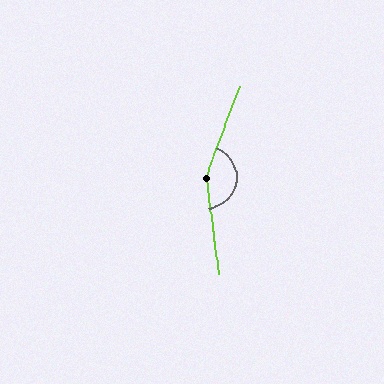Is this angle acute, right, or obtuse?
It is obtuse.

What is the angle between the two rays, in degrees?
Approximately 152 degrees.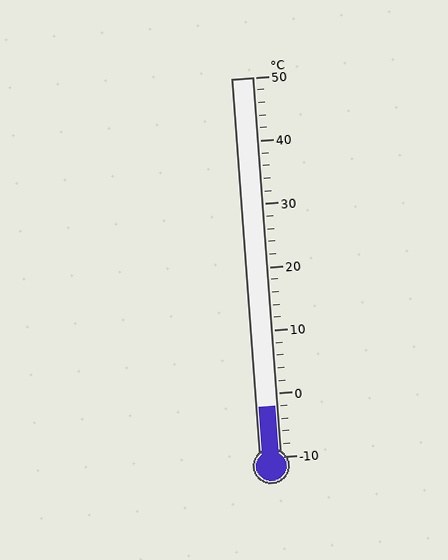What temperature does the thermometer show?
The thermometer shows approximately -2°C.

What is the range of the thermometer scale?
The thermometer scale ranges from -10°C to 50°C.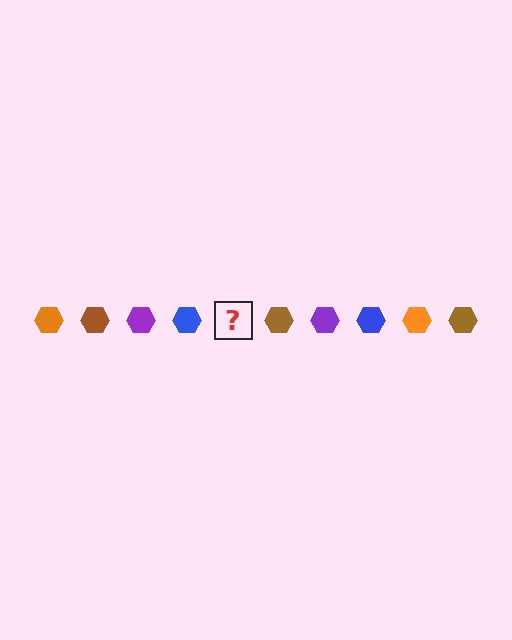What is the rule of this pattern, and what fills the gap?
The rule is that the pattern cycles through orange, brown, purple, blue hexagons. The gap should be filled with an orange hexagon.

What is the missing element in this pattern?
The missing element is an orange hexagon.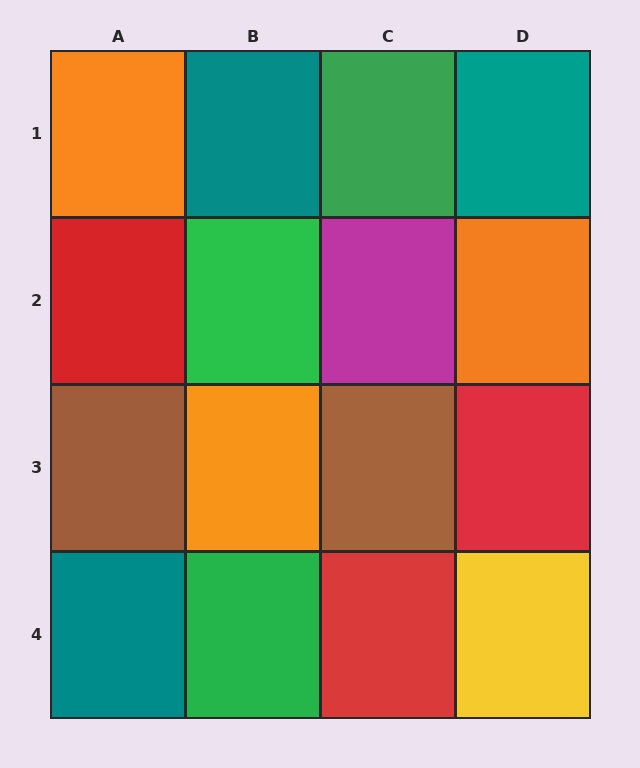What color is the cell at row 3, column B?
Orange.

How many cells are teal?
3 cells are teal.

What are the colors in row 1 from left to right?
Orange, teal, green, teal.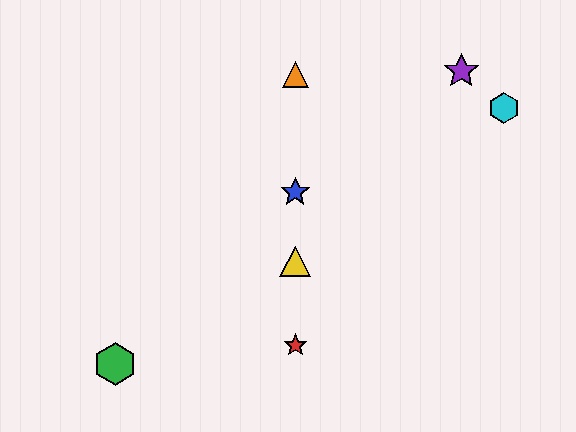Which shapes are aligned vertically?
The red star, the blue star, the yellow triangle, the orange triangle are aligned vertically.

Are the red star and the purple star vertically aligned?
No, the red star is at x≈295 and the purple star is at x≈461.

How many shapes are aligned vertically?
4 shapes (the red star, the blue star, the yellow triangle, the orange triangle) are aligned vertically.